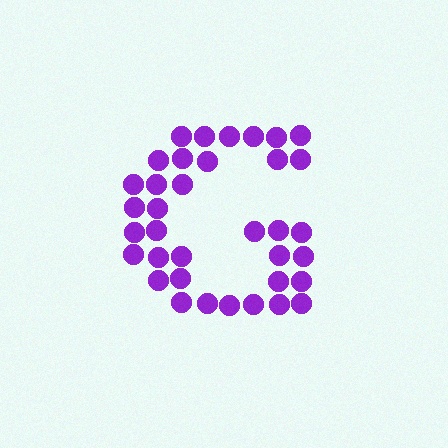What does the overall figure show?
The overall figure shows the letter G.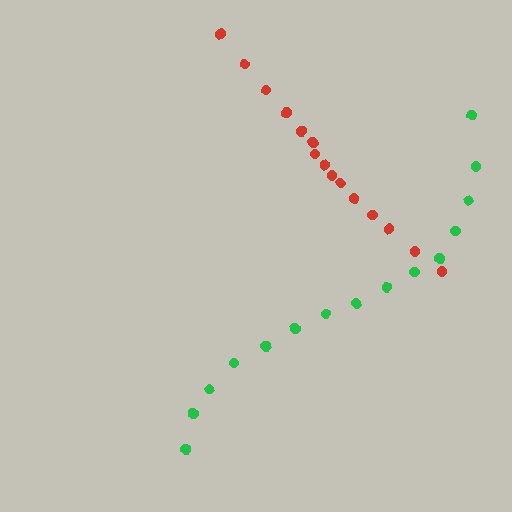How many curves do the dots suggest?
There are 2 distinct paths.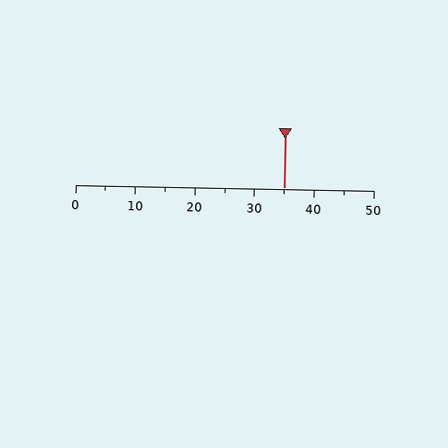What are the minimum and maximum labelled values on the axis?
The axis runs from 0 to 50.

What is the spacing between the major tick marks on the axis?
The major ticks are spaced 10 apart.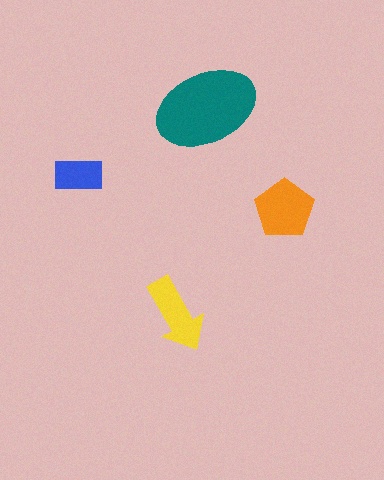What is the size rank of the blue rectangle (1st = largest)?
4th.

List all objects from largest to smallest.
The teal ellipse, the orange pentagon, the yellow arrow, the blue rectangle.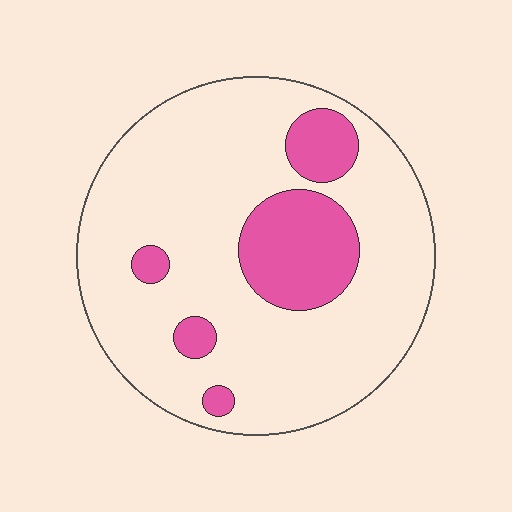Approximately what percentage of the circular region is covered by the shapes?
Approximately 20%.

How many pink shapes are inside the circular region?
5.